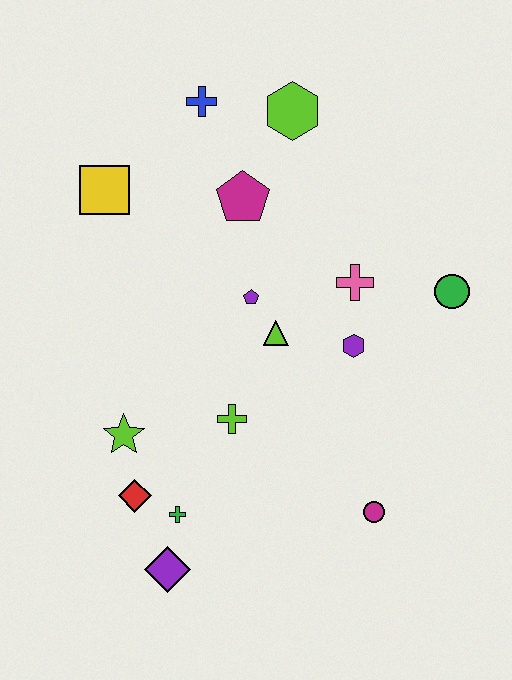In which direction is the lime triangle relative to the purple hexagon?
The lime triangle is to the left of the purple hexagon.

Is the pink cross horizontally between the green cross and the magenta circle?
Yes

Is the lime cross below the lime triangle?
Yes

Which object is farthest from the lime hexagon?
The purple diamond is farthest from the lime hexagon.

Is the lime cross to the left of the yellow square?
No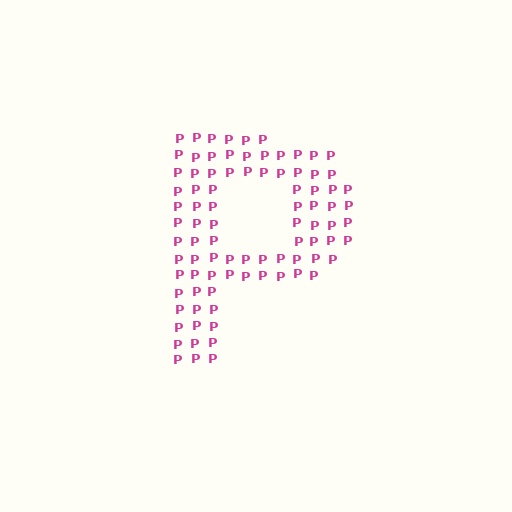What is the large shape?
The large shape is the letter P.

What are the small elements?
The small elements are letter P's.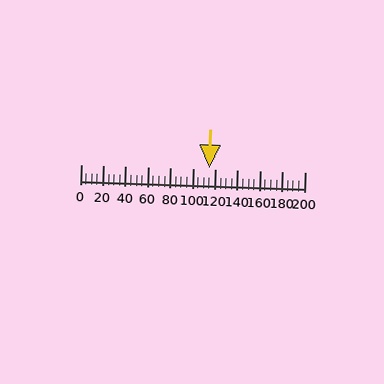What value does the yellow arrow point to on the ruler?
The yellow arrow points to approximately 115.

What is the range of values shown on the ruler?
The ruler shows values from 0 to 200.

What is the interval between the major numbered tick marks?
The major tick marks are spaced 20 units apart.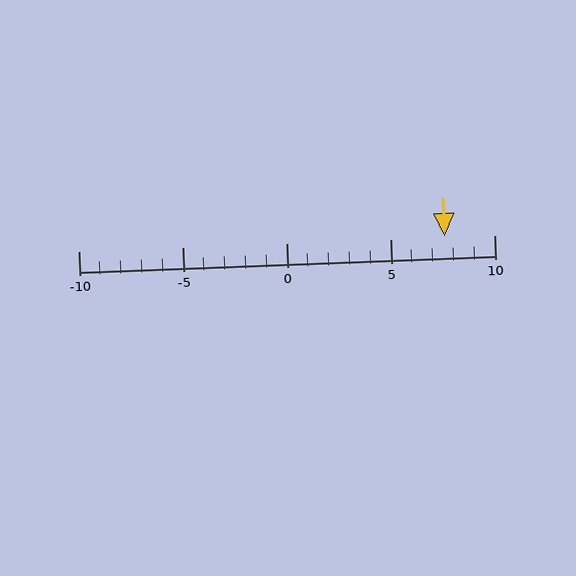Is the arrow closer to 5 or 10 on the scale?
The arrow is closer to 10.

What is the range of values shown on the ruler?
The ruler shows values from -10 to 10.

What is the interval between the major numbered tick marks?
The major tick marks are spaced 5 units apart.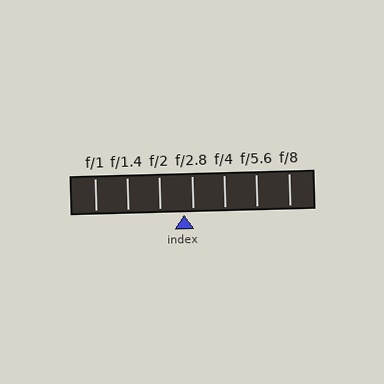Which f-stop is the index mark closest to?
The index mark is closest to f/2.8.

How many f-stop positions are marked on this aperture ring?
There are 7 f-stop positions marked.